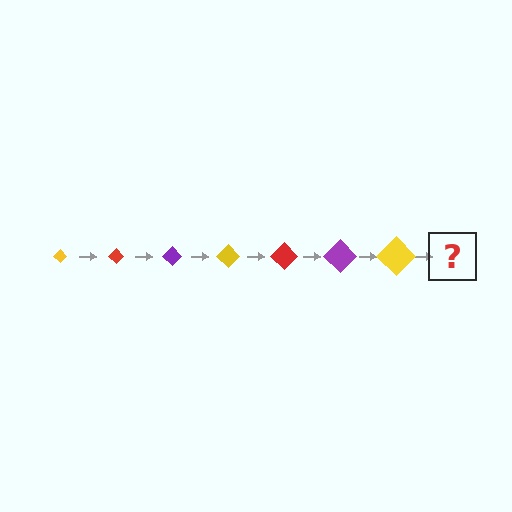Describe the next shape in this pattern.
It should be a red diamond, larger than the previous one.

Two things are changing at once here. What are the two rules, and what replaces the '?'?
The two rules are that the diamond grows larger each step and the color cycles through yellow, red, and purple. The '?' should be a red diamond, larger than the previous one.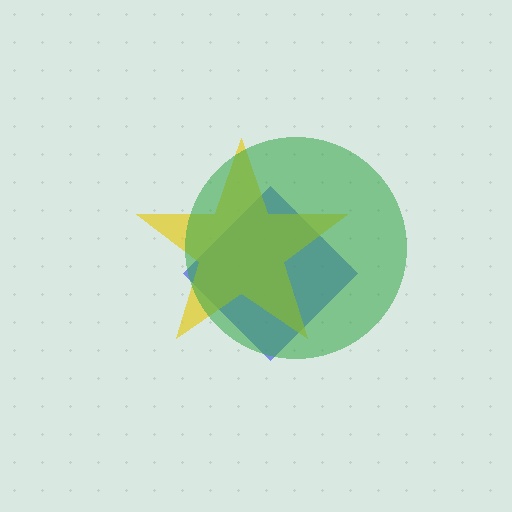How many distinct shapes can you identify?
There are 3 distinct shapes: a blue diamond, a yellow star, a green circle.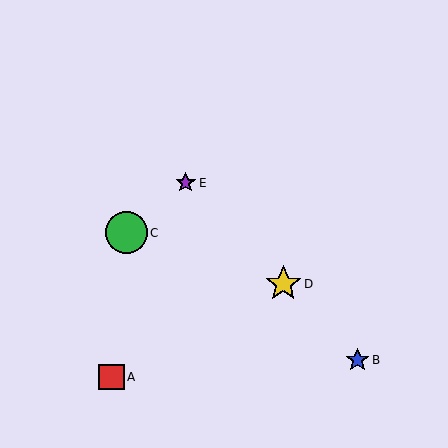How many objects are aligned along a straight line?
3 objects (B, D, E) are aligned along a straight line.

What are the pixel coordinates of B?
Object B is at (357, 360).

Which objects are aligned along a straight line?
Objects B, D, E are aligned along a straight line.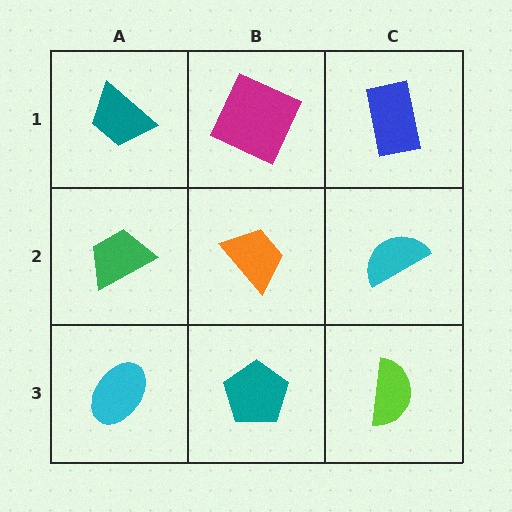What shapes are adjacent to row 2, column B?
A magenta square (row 1, column B), a teal pentagon (row 3, column B), a green trapezoid (row 2, column A), a cyan semicircle (row 2, column C).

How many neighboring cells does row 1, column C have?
2.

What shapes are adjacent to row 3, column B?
An orange trapezoid (row 2, column B), a cyan ellipse (row 3, column A), a lime semicircle (row 3, column C).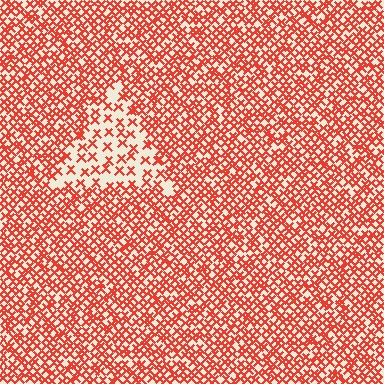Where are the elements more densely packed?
The elements are more densely packed outside the triangle boundary.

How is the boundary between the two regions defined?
The boundary is defined by a change in element density (approximately 2.4x ratio). All elements are the same color, size, and shape.